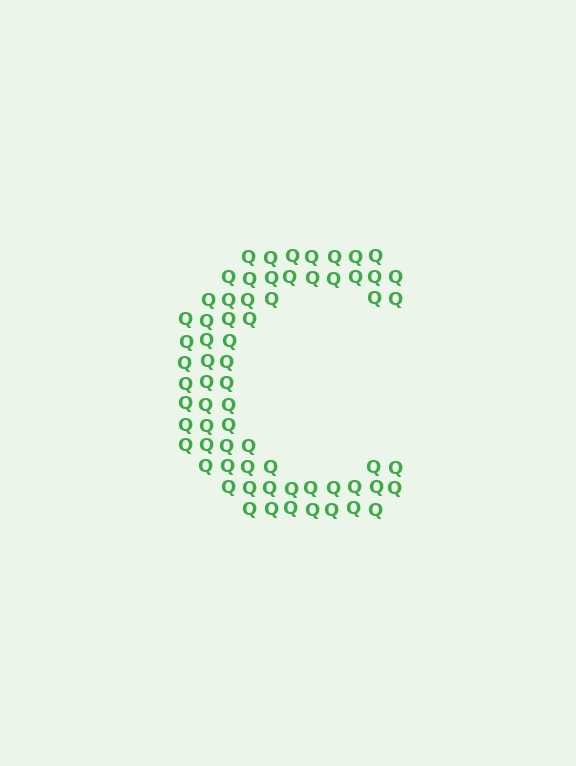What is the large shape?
The large shape is the letter C.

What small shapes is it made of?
It is made of small letter Q's.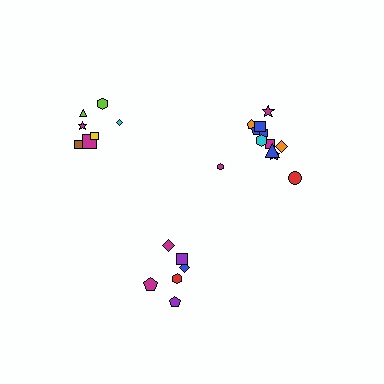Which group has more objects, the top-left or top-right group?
The top-right group.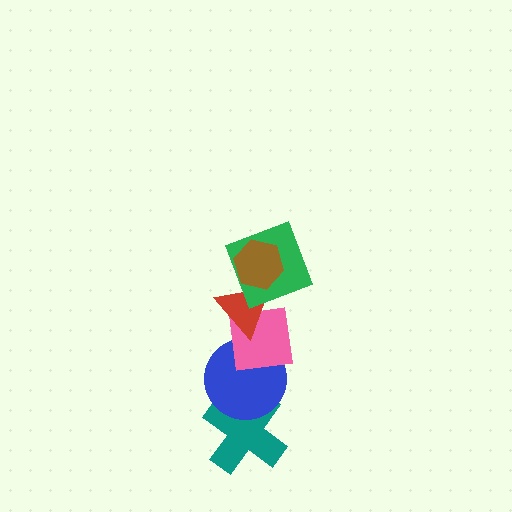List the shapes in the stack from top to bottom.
From top to bottom: the brown hexagon, the green square, the red triangle, the pink square, the blue circle, the teal cross.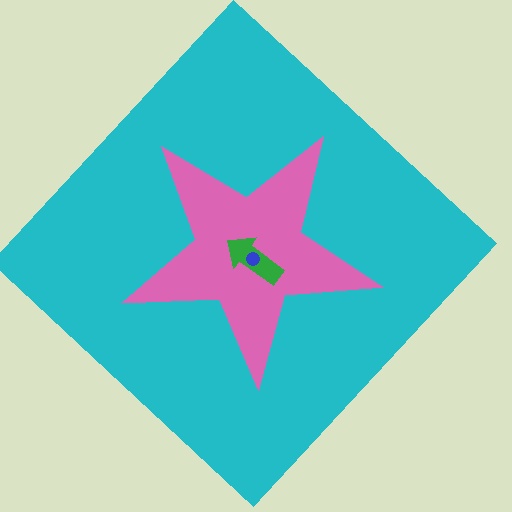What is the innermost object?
The blue circle.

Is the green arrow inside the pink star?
Yes.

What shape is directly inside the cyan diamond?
The pink star.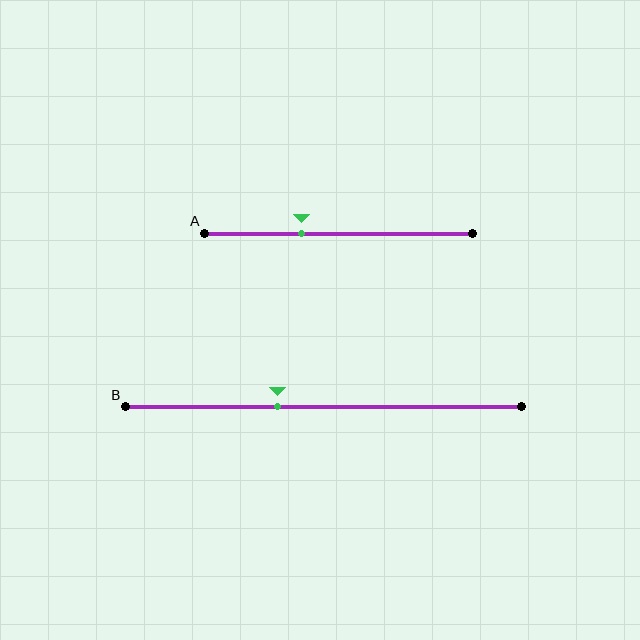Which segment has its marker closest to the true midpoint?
Segment B has its marker closest to the true midpoint.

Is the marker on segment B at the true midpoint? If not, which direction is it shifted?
No, the marker on segment B is shifted to the left by about 12% of the segment length.